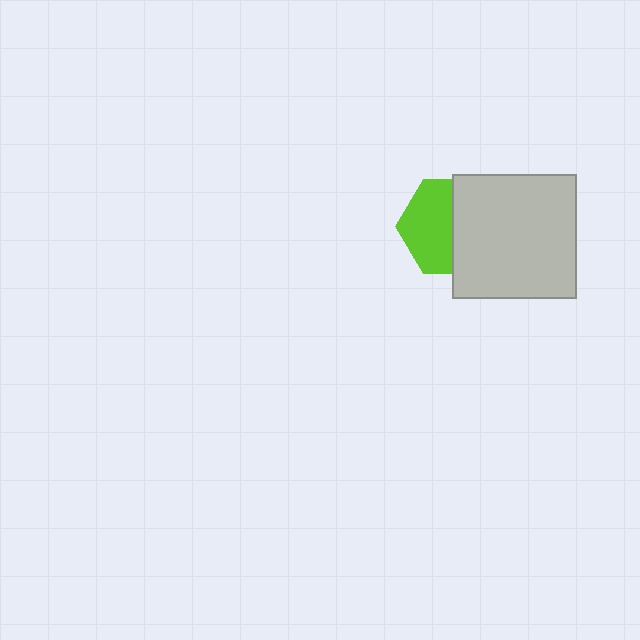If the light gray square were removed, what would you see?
You would see the complete lime hexagon.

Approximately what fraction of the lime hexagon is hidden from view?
Roughly 48% of the lime hexagon is hidden behind the light gray square.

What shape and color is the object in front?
The object in front is a light gray square.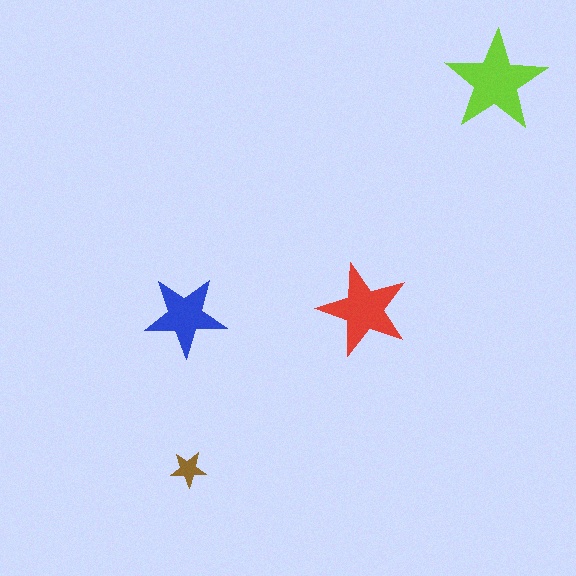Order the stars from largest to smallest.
the lime one, the red one, the blue one, the brown one.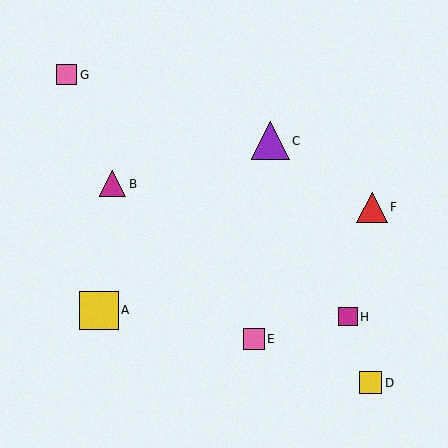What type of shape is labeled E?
Shape E is a pink square.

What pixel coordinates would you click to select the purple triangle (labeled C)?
Click at (270, 141) to select the purple triangle C.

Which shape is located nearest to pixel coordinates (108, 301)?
The yellow square (labeled A) at (99, 310) is nearest to that location.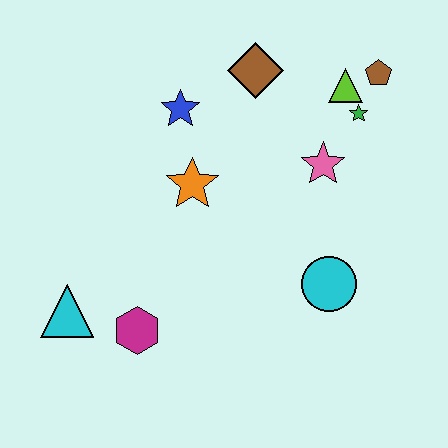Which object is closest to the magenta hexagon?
The cyan triangle is closest to the magenta hexagon.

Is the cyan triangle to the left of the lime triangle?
Yes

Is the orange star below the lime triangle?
Yes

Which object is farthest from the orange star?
The brown pentagon is farthest from the orange star.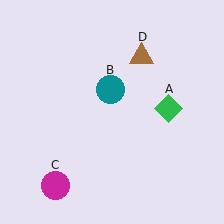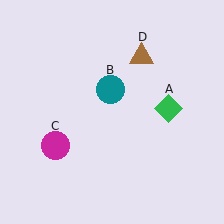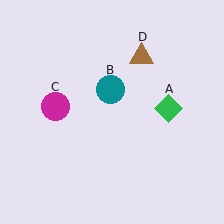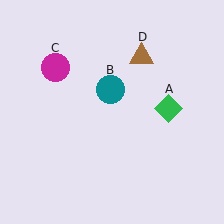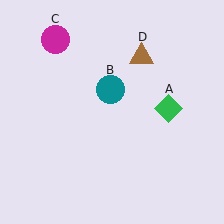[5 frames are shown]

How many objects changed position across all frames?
1 object changed position: magenta circle (object C).